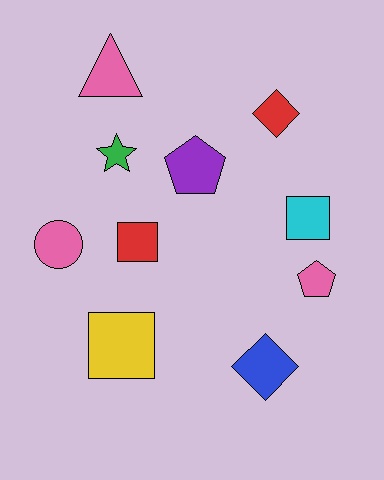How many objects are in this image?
There are 10 objects.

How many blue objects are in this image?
There is 1 blue object.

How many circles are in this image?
There is 1 circle.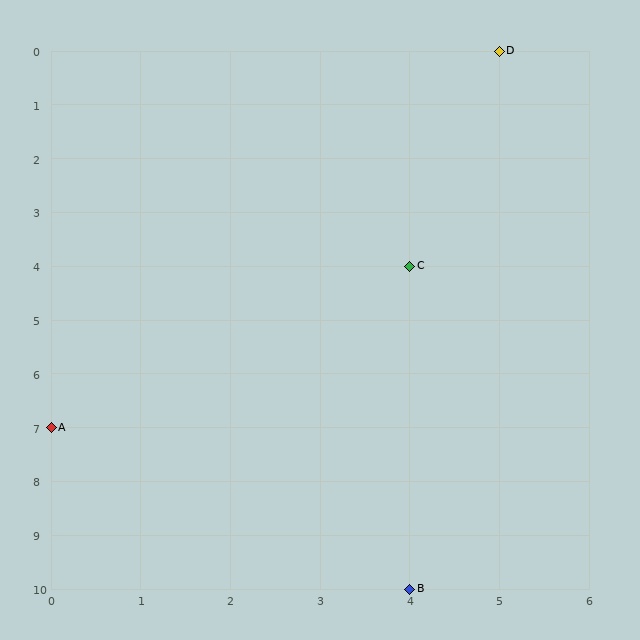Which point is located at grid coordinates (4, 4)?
Point C is at (4, 4).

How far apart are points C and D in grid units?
Points C and D are 1 column and 4 rows apart (about 4.1 grid units diagonally).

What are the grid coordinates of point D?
Point D is at grid coordinates (5, 0).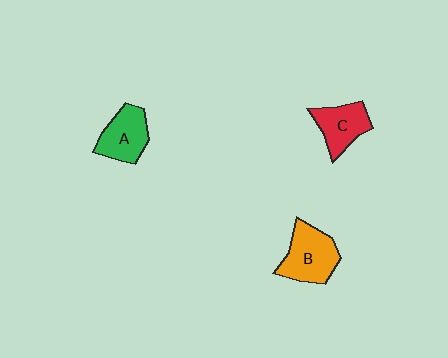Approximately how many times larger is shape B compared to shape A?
Approximately 1.2 times.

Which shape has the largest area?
Shape B (orange).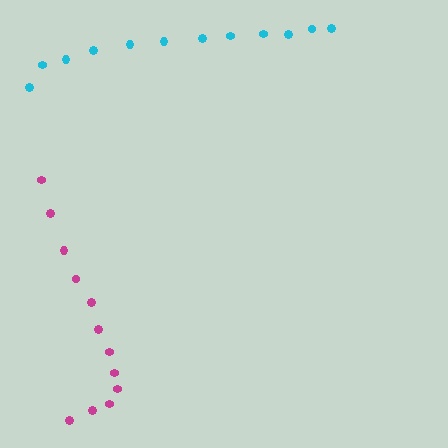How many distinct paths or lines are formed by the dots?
There are 2 distinct paths.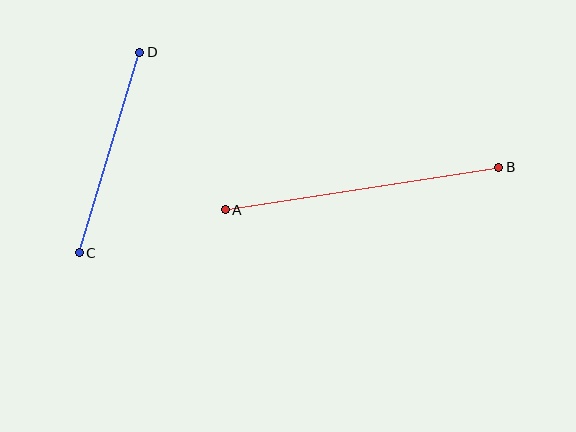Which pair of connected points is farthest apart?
Points A and B are farthest apart.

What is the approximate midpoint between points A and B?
The midpoint is at approximately (362, 189) pixels.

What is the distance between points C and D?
The distance is approximately 210 pixels.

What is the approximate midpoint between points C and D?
The midpoint is at approximately (110, 152) pixels.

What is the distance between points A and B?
The distance is approximately 277 pixels.